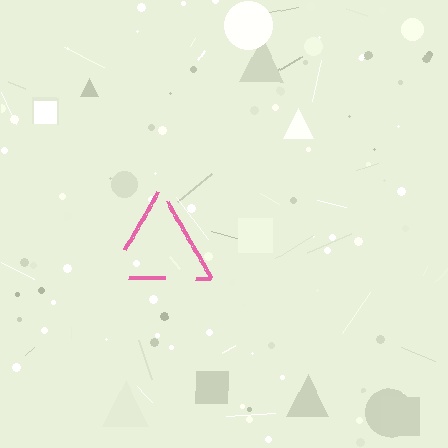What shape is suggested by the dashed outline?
The dashed outline suggests a triangle.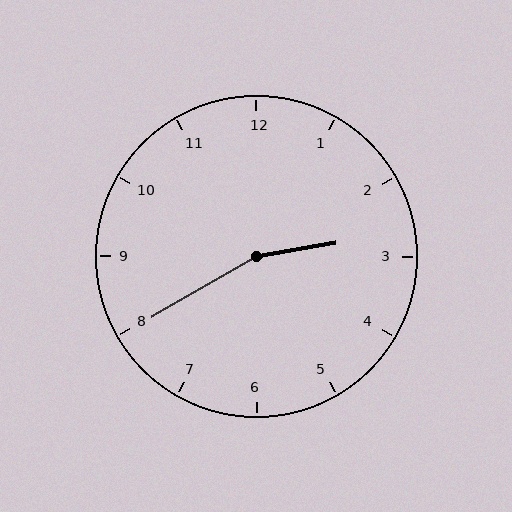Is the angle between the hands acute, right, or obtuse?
It is obtuse.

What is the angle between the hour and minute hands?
Approximately 160 degrees.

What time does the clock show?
2:40.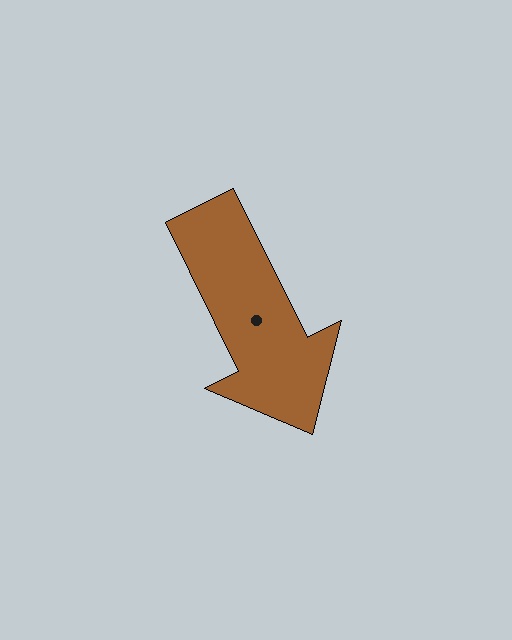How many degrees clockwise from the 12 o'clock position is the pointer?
Approximately 154 degrees.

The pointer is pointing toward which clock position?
Roughly 5 o'clock.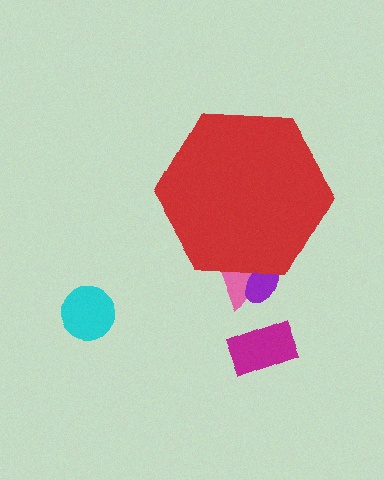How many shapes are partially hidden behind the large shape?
2 shapes are partially hidden.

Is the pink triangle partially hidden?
Yes, the pink triangle is partially hidden behind the red hexagon.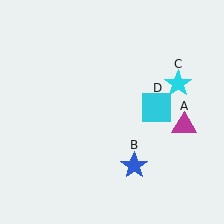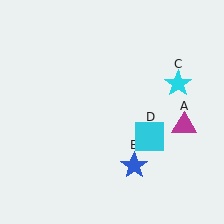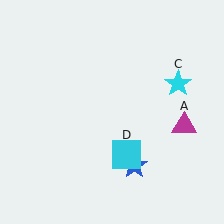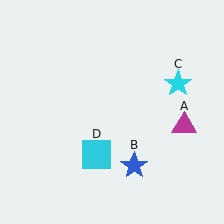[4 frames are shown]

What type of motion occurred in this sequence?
The cyan square (object D) rotated clockwise around the center of the scene.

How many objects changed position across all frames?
1 object changed position: cyan square (object D).